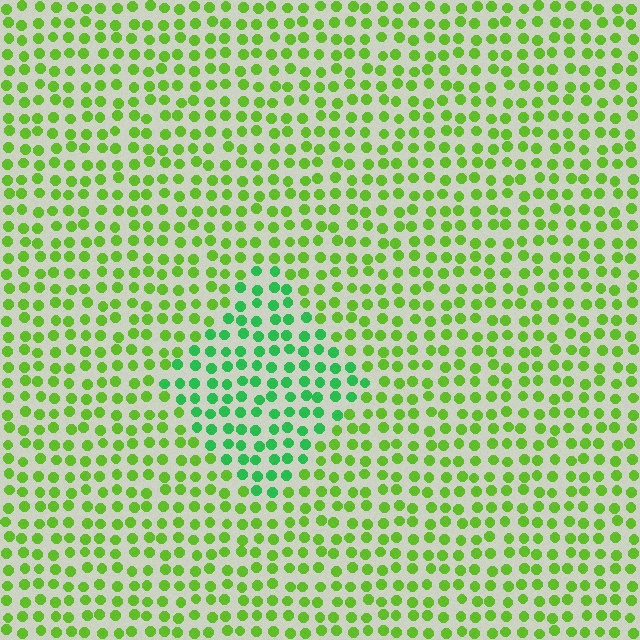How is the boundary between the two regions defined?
The boundary is defined purely by a slight shift in hue (about 38 degrees). Spacing, size, and orientation are identical on both sides.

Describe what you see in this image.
The image is filled with small lime elements in a uniform arrangement. A diamond-shaped region is visible where the elements are tinted to a slightly different hue, forming a subtle color boundary.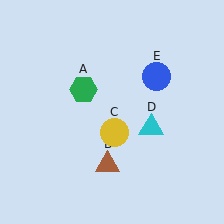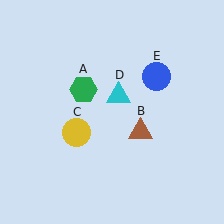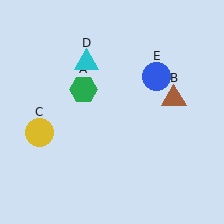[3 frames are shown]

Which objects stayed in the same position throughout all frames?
Green hexagon (object A) and blue circle (object E) remained stationary.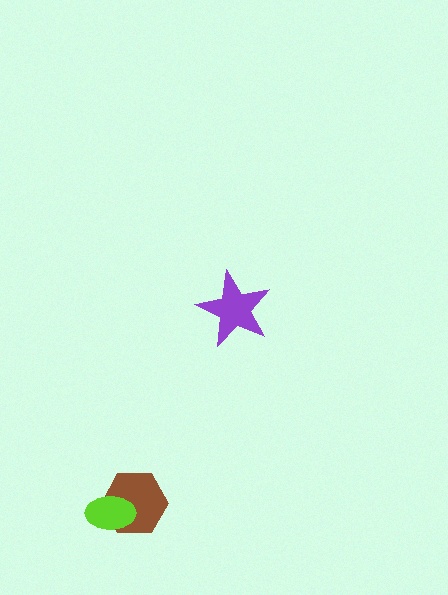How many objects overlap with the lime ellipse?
1 object overlaps with the lime ellipse.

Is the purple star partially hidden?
No, no other shape covers it.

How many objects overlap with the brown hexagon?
1 object overlaps with the brown hexagon.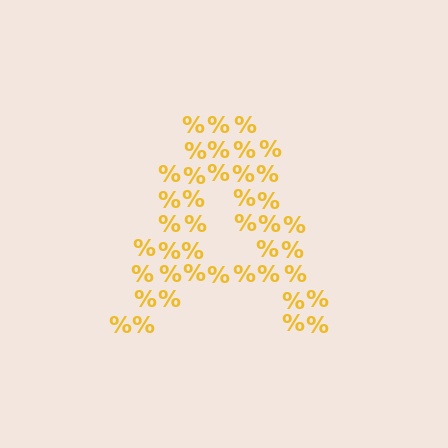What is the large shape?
The large shape is the letter A.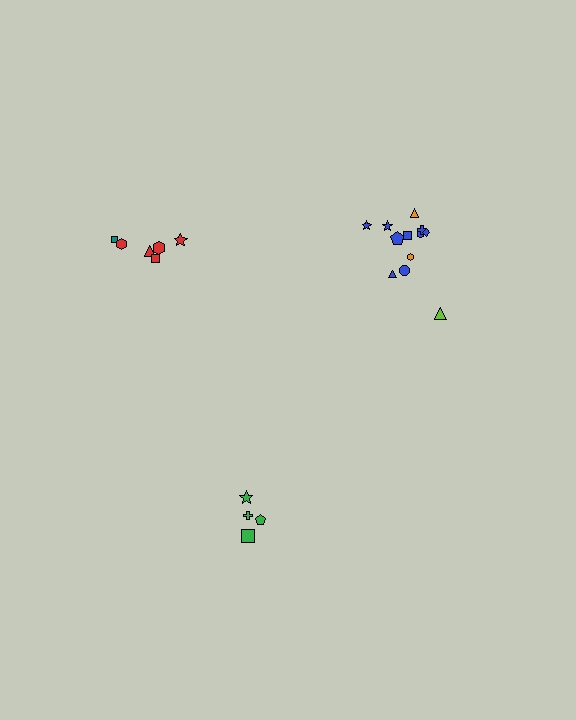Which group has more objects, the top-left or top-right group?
The top-right group.